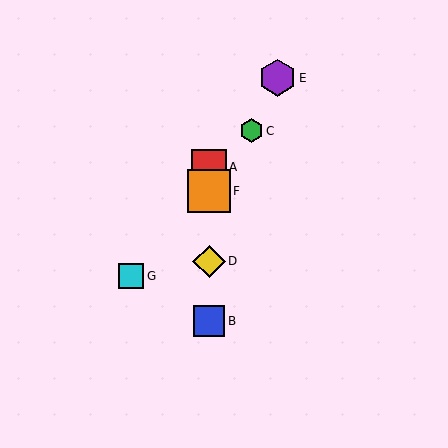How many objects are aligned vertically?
4 objects (A, B, D, F) are aligned vertically.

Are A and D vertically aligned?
Yes, both are at x≈209.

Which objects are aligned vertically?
Objects A, B, D, F are aligned vertically.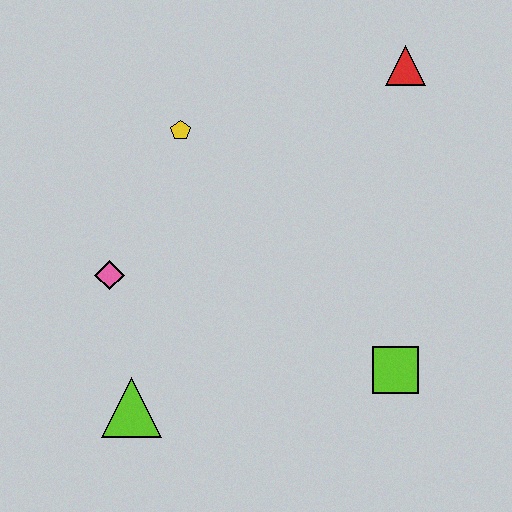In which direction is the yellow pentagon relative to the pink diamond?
The yellow pentagon is above the pink diamond.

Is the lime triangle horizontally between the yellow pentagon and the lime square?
No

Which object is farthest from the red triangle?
The lime triangle is farthest from the red triangle.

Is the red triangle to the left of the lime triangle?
No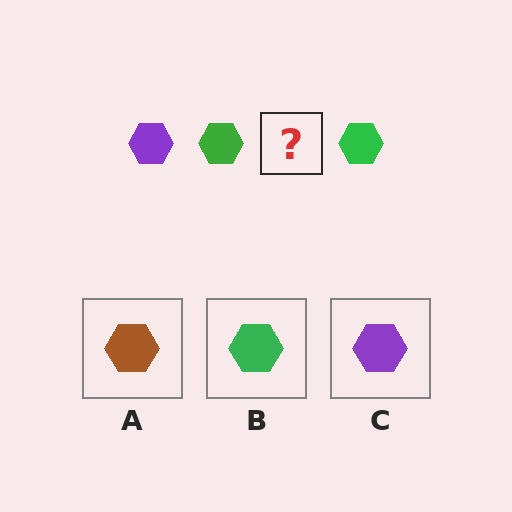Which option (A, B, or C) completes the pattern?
C.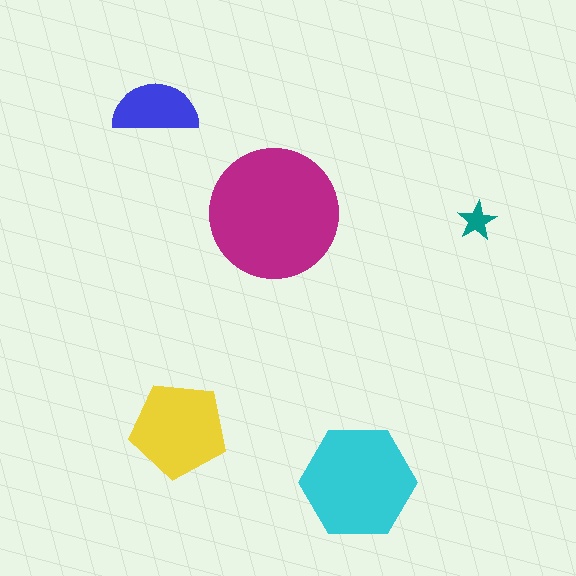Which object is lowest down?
The cyan hexagon is bottommost.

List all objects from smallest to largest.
The teal star, the blue semicircle, the yellow pentagon, the cyan hexagon, the magenta circle.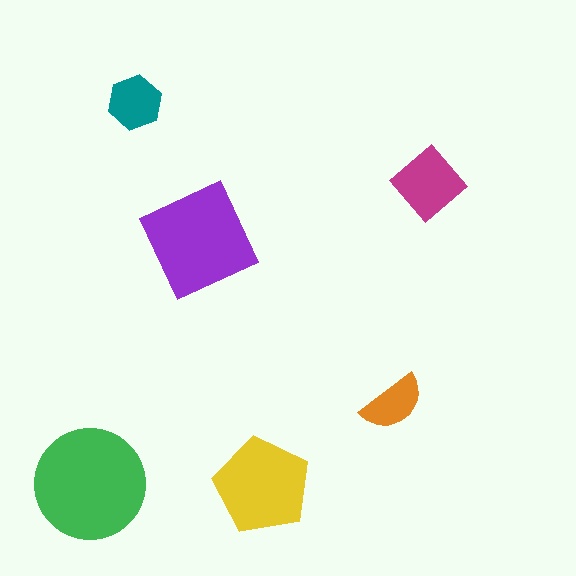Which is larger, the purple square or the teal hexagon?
The purple square.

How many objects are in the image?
There are 6 objects in the image.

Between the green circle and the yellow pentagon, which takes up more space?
The green circle.